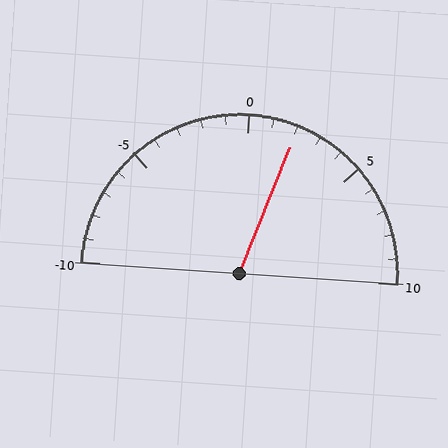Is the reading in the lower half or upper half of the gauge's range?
The reading is in the upper half of the range (-10 to 10).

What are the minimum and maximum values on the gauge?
The gauge ranges from -10 to 10.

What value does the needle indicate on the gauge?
The needle indicates approximately 2.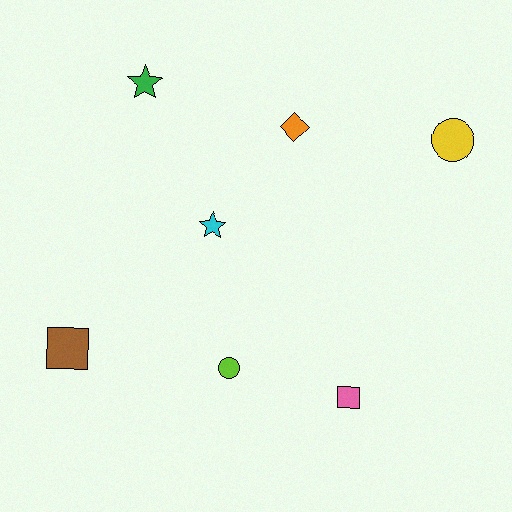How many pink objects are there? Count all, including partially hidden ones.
There is 1 pink object.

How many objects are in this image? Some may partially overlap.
There are 7 objects.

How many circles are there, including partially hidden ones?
There are 2 circles.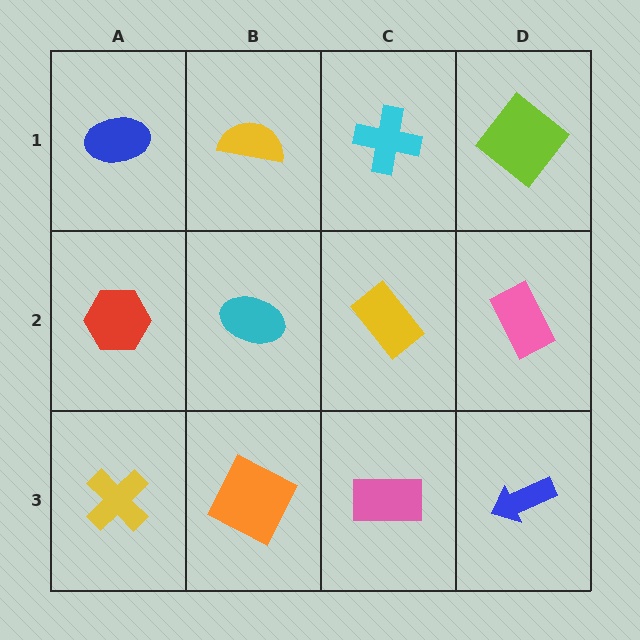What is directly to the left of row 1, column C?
A yellow semicircle.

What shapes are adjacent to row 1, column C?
A yellow rectangle (row 2, column C), a yellow semicircle (row 1, column B), a lime diamond (row 1, column D).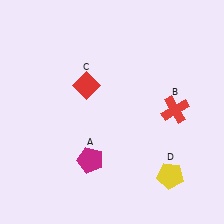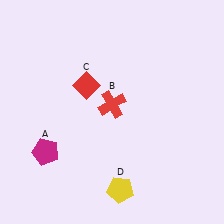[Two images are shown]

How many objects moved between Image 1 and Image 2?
3 objects moved between the two images.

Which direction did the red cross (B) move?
The red cross (B) moved left.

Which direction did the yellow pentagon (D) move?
The yellow pentagon (D) moved left.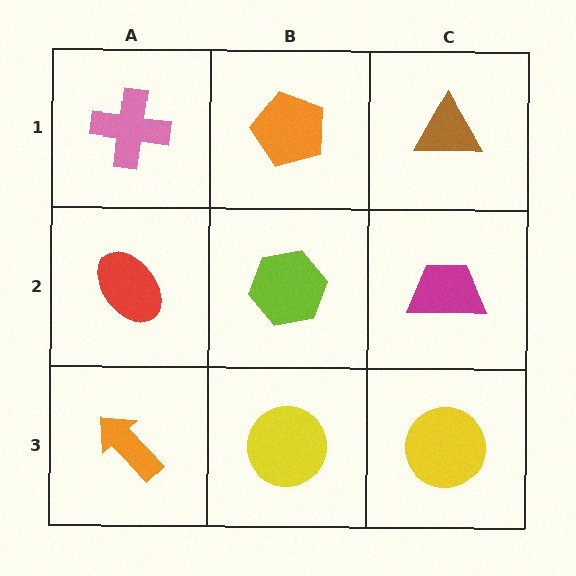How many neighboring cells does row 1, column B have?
3.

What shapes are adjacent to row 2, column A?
A pink cross (row 1, column A), an orange arrow (row 3, column A), a lime hexagon (row 2, column B).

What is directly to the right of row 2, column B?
A magenta trapezoid.